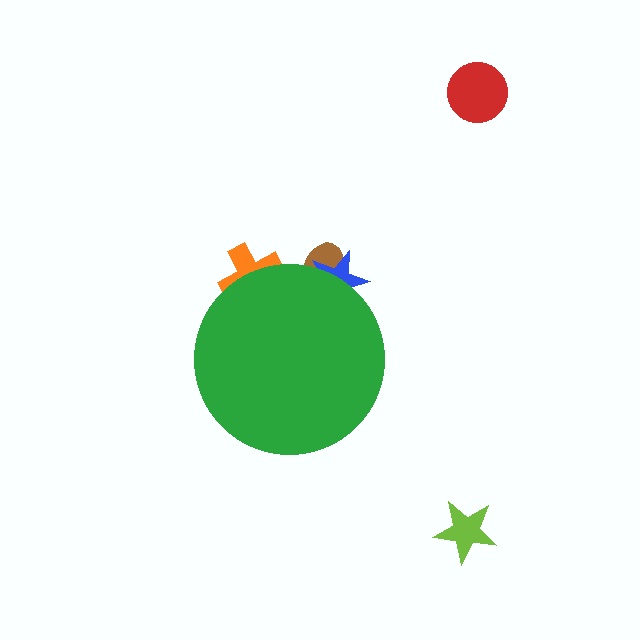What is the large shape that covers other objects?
A green circle.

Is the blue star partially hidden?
Yes, the blue star is partially hidden behind the green circle.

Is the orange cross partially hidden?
Yes, the orange cross is partially hidden behind the green circle.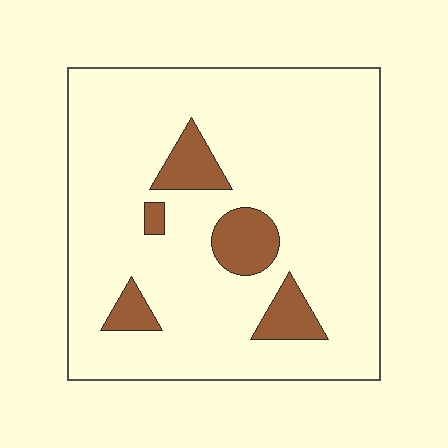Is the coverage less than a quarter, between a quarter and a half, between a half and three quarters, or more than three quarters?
Less than a quarter.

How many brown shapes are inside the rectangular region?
5.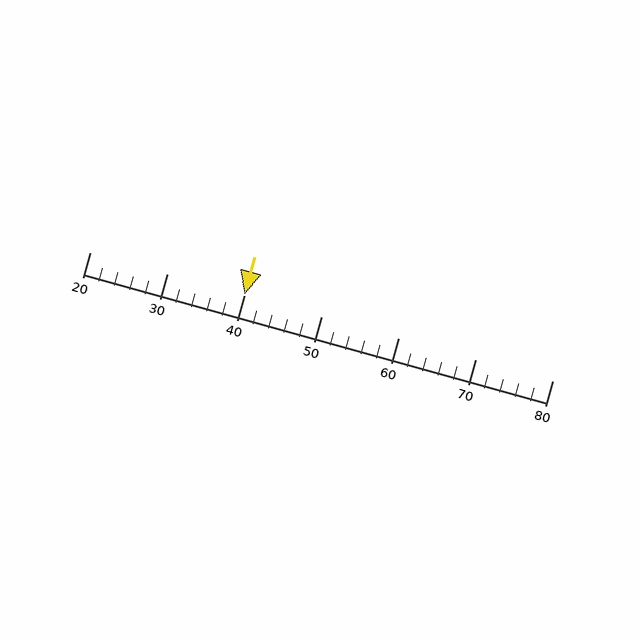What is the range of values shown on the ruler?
The ruler shows values from 20 to 80.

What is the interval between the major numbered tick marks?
The major tick marks are spaced 10 units apart.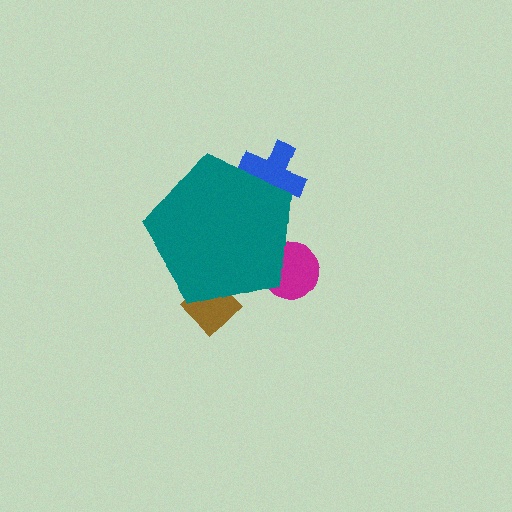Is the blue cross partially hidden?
Yes, the blue cross is partially hidden behind the teal pentagon.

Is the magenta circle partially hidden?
Yes, the magenta circle is partially hidden behind the teal pentagon.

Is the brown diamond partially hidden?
Yes, the brown diamond is partially hidden behind the teal pentagon.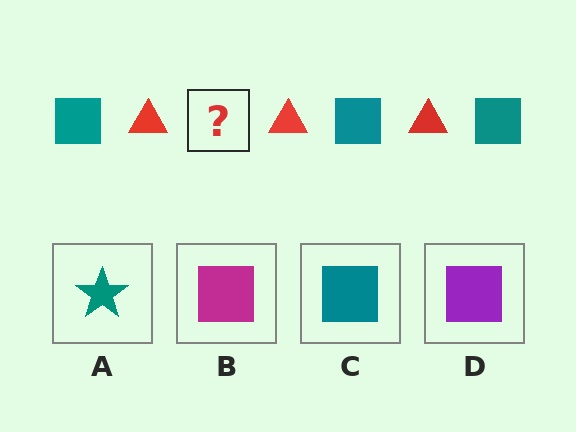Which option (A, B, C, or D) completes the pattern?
C.